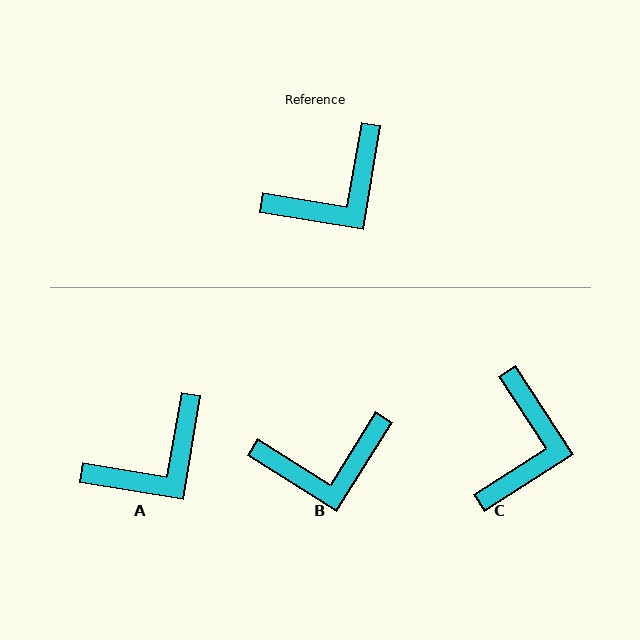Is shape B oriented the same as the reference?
No, it is off by about 23 degrees.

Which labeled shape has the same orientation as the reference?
A.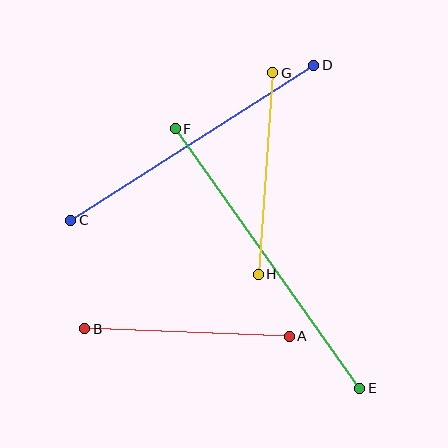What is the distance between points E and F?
The distance is approximately 319 pixels.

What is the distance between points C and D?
The distance is approximately 288 pixels.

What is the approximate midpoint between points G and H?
The midpoint is at approximately (266, 174) pixels.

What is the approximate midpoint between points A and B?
The midpoint is at approximately (187, 332) pixels.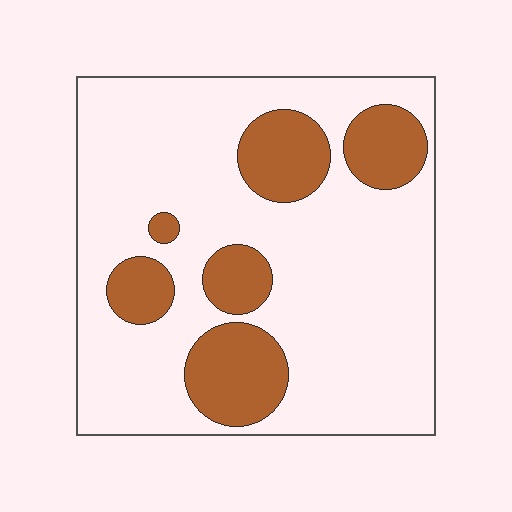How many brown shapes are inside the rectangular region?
6.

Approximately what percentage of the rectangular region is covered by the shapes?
Approximately 25%.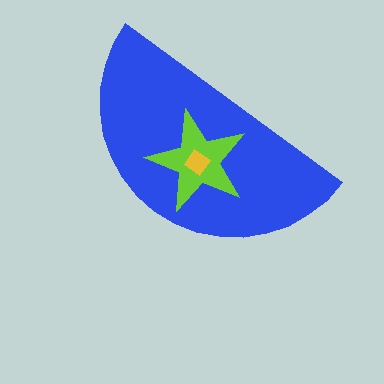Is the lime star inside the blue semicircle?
Yes.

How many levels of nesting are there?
3.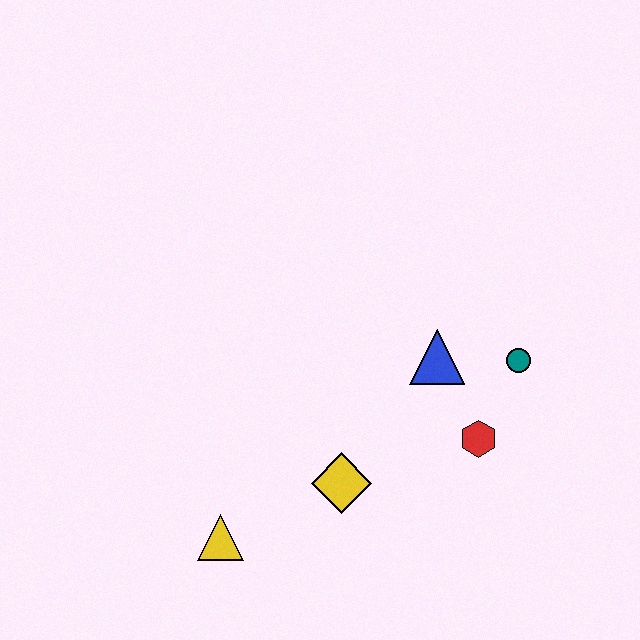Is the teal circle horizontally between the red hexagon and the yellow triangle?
No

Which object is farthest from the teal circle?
The yellow triangle is farthest from the teal circle.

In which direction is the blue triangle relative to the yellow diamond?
The blue triangle is above the yellow diamond.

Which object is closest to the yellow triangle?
The yellow diamond is closest to the yellow triangle.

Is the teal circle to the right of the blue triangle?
Yes